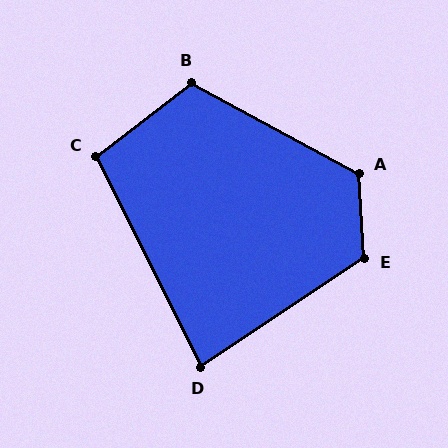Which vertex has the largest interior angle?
A, at approximately 122 degrees.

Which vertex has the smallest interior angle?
D, at approximately 83 degrees.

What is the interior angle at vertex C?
Approximately 101 degrees (obtuse).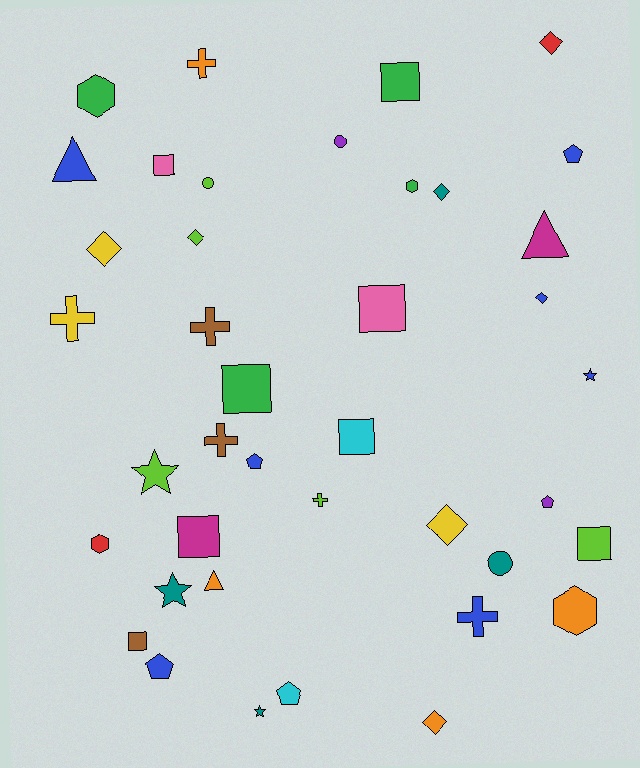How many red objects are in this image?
There are 2 red objects.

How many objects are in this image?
There are 40 objects.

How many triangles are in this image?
There are 3 triangles.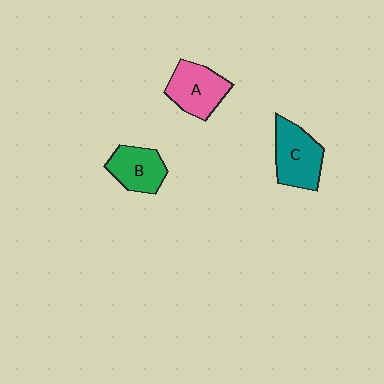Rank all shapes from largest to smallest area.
From largest to smallest: C (teal), A (pink), B (green).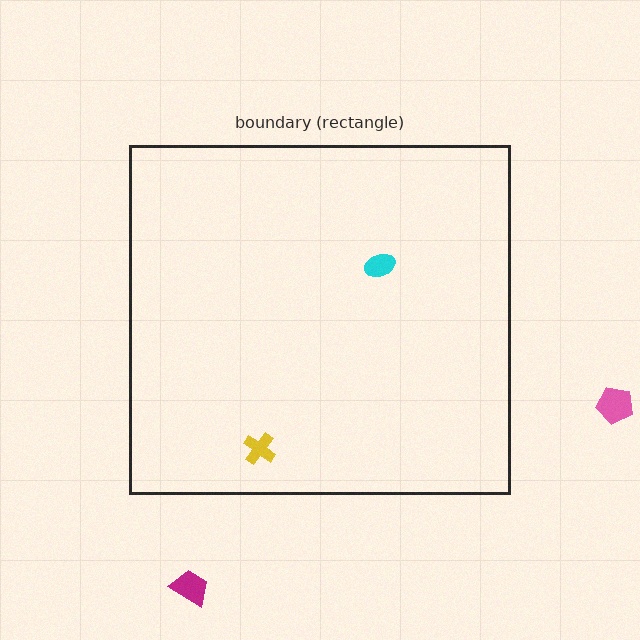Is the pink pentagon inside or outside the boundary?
Outside.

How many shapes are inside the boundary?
2 inside, 2 outside.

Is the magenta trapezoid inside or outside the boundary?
Outside.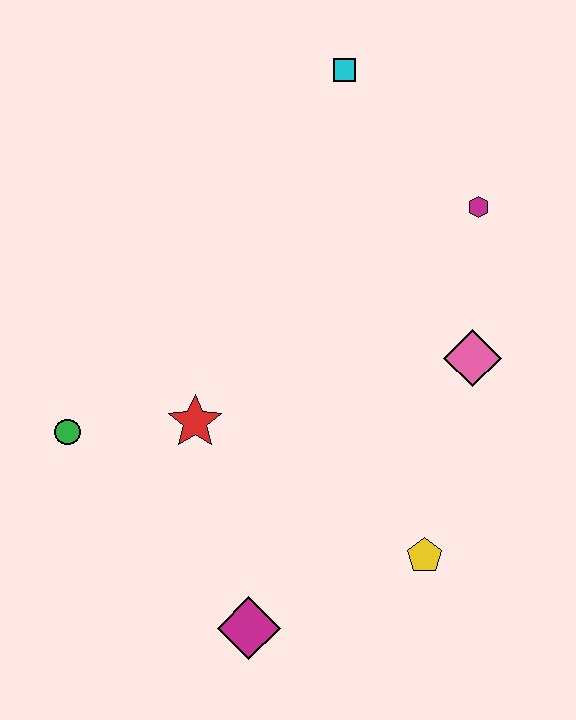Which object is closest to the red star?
The green circle is closest to the red star.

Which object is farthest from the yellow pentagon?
The cyan square is farthest from the yellow pentagon.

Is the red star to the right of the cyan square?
No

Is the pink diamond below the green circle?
No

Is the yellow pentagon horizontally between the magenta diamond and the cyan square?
No